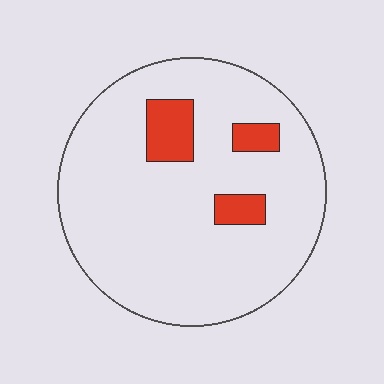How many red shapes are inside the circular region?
3.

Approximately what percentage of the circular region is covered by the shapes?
Approximately 10%.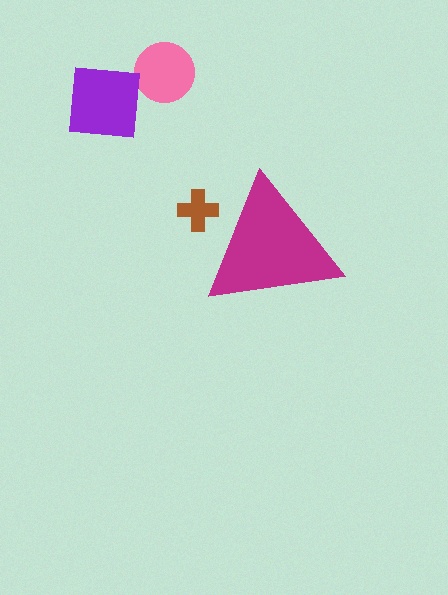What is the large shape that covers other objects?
A magenta triangle.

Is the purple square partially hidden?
No, the purple square is fully visible.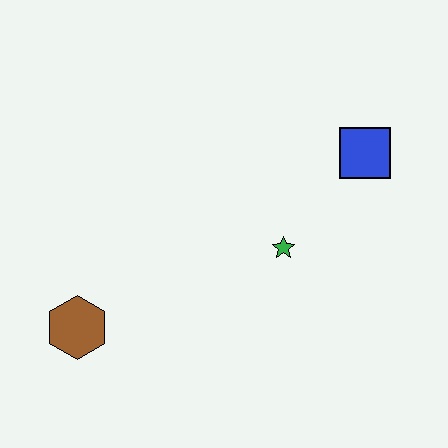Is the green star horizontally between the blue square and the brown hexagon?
Yes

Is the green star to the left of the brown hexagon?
No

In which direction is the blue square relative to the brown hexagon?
The blue square is to the right of the brown hexagon.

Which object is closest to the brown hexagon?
The green star is closest to the brown hexagon.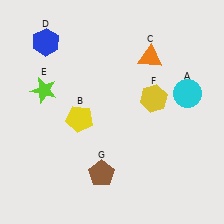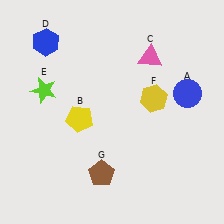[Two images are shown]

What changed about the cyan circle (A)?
In Image 1, A is cyan. In Image 2, it changed to blue.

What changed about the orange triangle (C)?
In Image 1, C is orange. In Image 2, it changed to pink.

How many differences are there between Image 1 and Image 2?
There are 2 differences between the two images.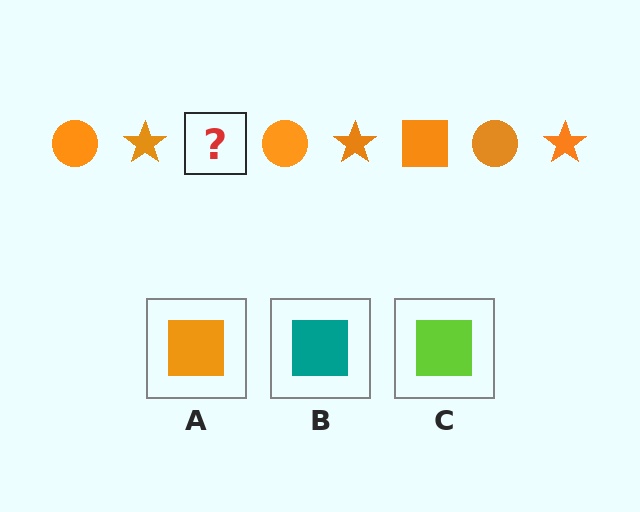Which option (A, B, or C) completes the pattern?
A.